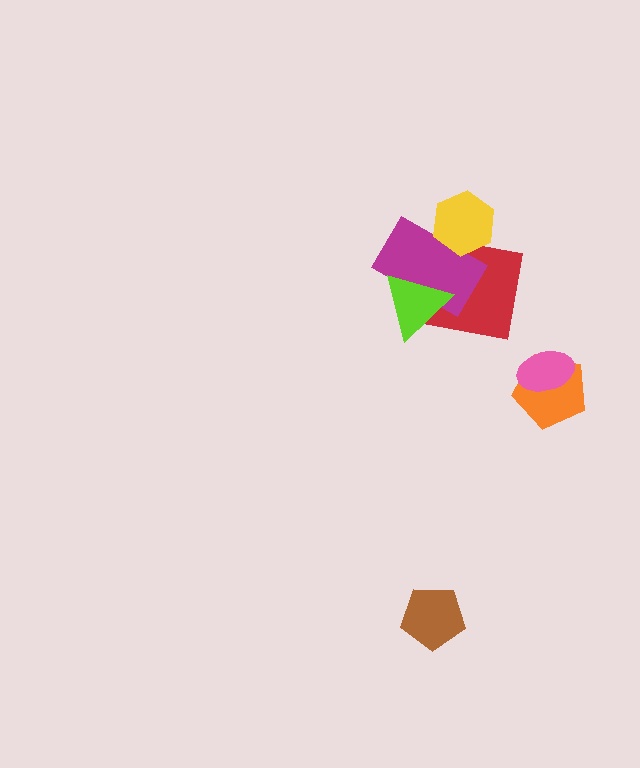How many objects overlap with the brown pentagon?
0 objects overlap with the brown pentagon.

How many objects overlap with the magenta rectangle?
3 objects overlap with the magenta rectangle.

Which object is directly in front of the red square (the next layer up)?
The magenta rectangle is directly in front of the red square.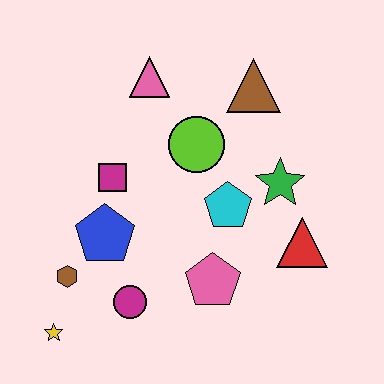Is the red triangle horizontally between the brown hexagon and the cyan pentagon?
No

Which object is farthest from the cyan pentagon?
The yellow star is farthest from the cyan pentagon.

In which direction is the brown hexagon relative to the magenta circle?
The brown hexagon is to the left of the magenta circle.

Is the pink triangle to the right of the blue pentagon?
Yes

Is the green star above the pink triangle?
No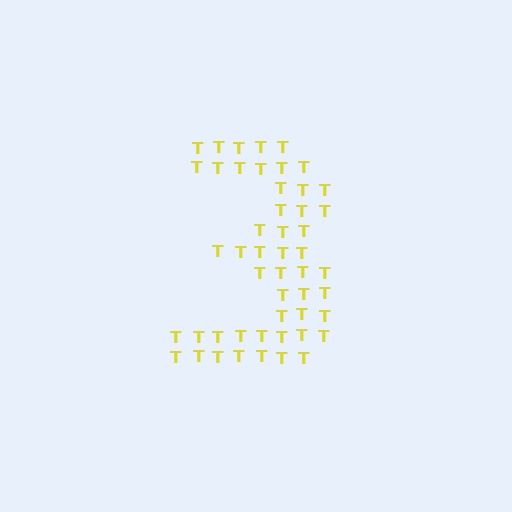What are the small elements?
The small elements are letter T's.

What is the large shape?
The large shape is the digit 3.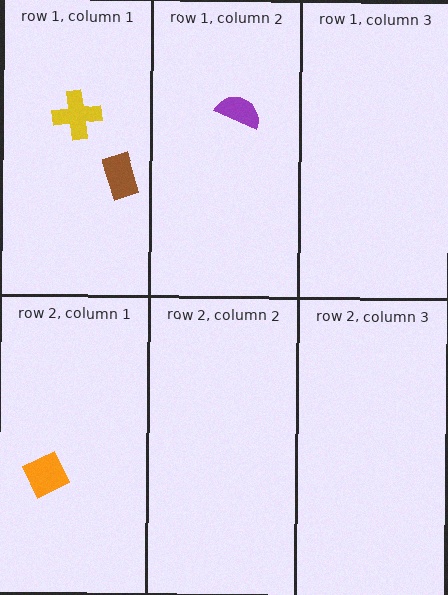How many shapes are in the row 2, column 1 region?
1.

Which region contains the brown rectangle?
The row 1, column 1 region.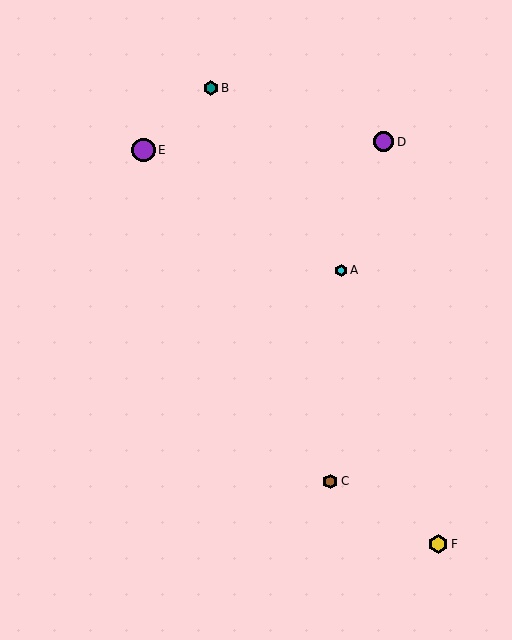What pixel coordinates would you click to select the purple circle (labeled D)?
Click at (384, 142) to select the purple circle D.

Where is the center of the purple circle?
The center of the purple circle is at (143, 150).